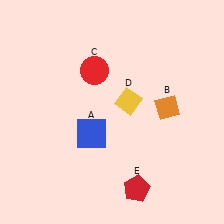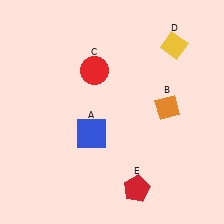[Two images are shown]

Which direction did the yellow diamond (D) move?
The yellow diamond (D) moved up.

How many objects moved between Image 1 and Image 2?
1 object moved between the two images.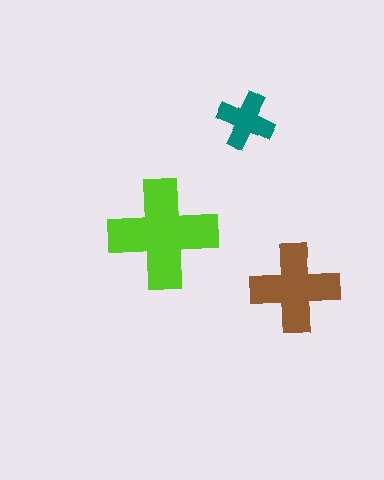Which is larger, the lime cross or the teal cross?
The lime one.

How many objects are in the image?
There are 3 objects in the image.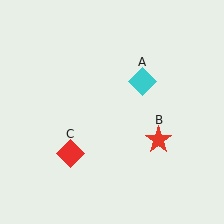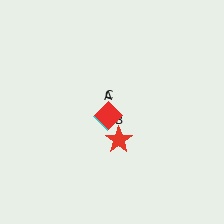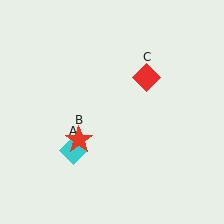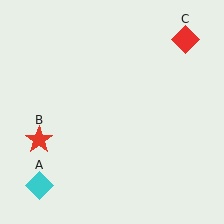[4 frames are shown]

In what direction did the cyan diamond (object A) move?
The cyan diamond (object A) moved down and to the left.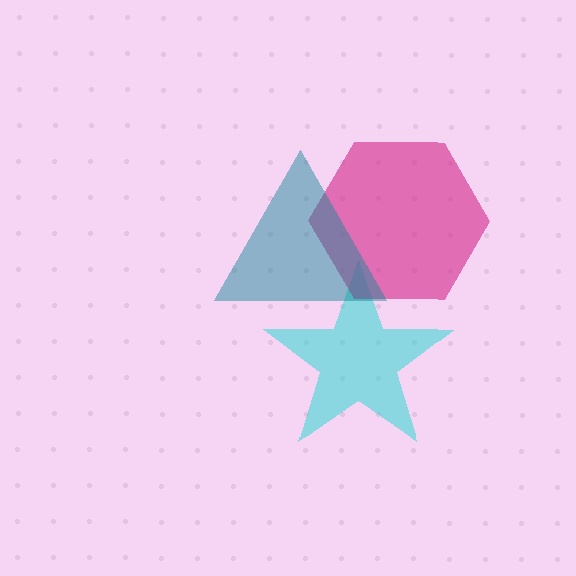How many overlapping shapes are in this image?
There are 3 overlapping shapes in the image.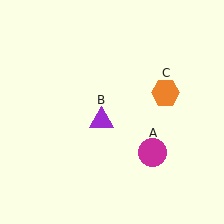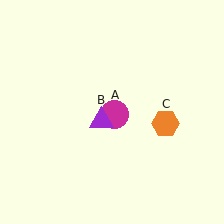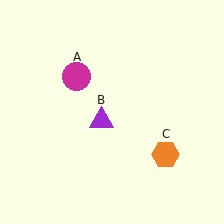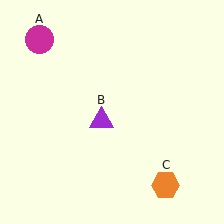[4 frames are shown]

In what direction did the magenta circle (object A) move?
The magenta circle (object A) moved up and to the left.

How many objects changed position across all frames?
2 objects changed position: magenta circle (object A), orange hexagon (object C).